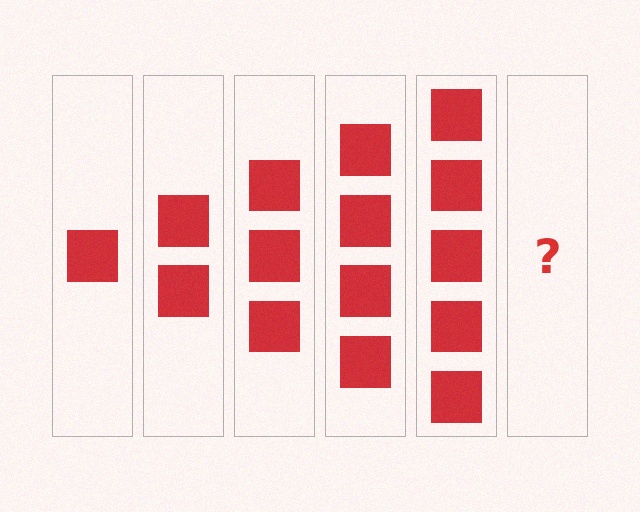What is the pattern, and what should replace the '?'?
The pattern is that each step adds one more square. The '?' should be 6 squares.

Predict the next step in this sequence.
The next step is 6 squares.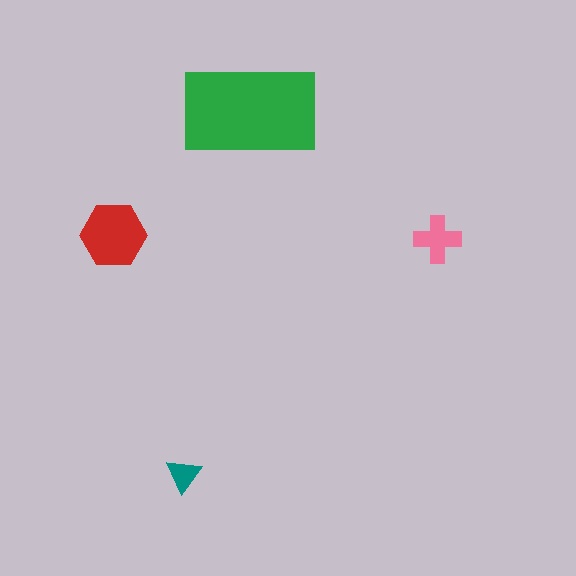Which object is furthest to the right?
The pink cross is rightmost.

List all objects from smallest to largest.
The teal triangle, the pink cross, the red hexagon, the green rectangle.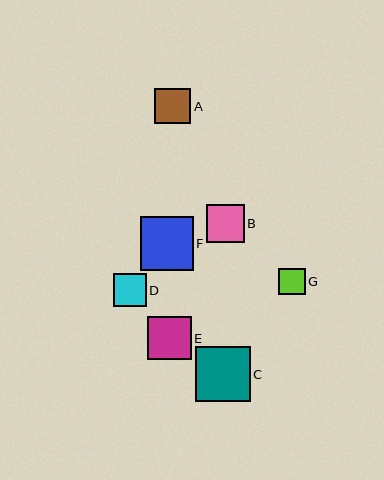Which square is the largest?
Square C is the largest with a size of approximately 55 pixels.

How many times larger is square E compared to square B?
Square E is approximately 1.1 times the size of square B.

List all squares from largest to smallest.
From largest to smallest: C, F, E, B, A, D, G.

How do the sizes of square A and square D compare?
Square A and square D are approximately the same size.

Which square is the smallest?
Square G is the smallest with a size of approximately 26 pixels.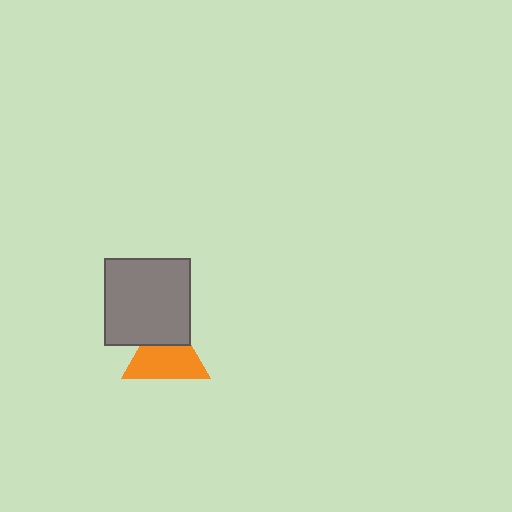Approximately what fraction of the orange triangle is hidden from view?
Roughly 32% of the orange triangle is hidden behind the gray square.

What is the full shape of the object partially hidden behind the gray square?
The partially hidden object is an orange triangle.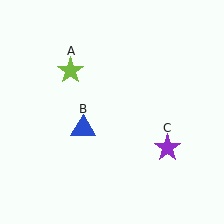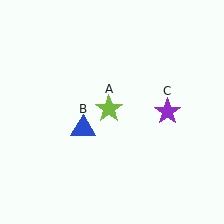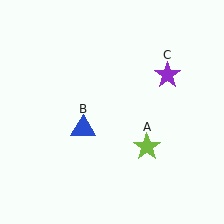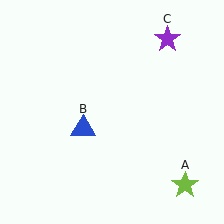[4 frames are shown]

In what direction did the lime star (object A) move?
The lime star (object A) moved down and to the right.